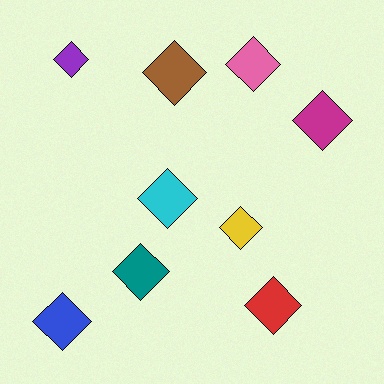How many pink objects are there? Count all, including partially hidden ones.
There is 1 pink object.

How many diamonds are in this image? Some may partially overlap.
There are 9 diamonds.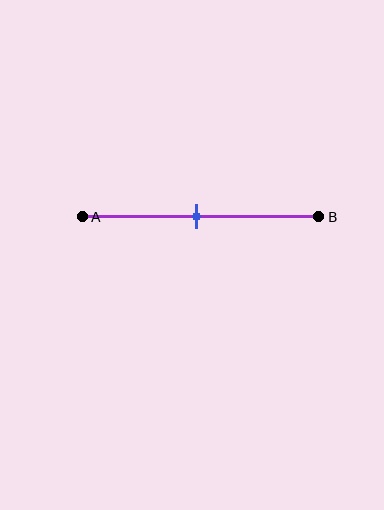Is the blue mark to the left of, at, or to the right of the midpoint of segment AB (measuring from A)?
The blue mark is approximately at the midpoint of segment AB.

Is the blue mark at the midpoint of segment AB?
Yes, the mark is approximately at the midpoint.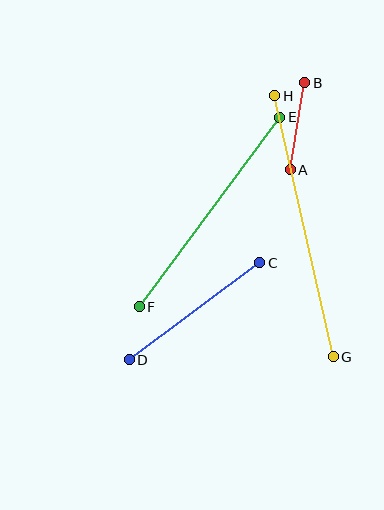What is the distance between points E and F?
The distance is approximately 236 pixels.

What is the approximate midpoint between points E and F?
The midpoint is at approximately (210, 212) pixels.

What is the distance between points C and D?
The distance is approximately 163 pixels.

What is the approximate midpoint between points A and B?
The midpoint is at approximately (297, 126) pixels.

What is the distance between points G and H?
The distance is approximately 267 pixels.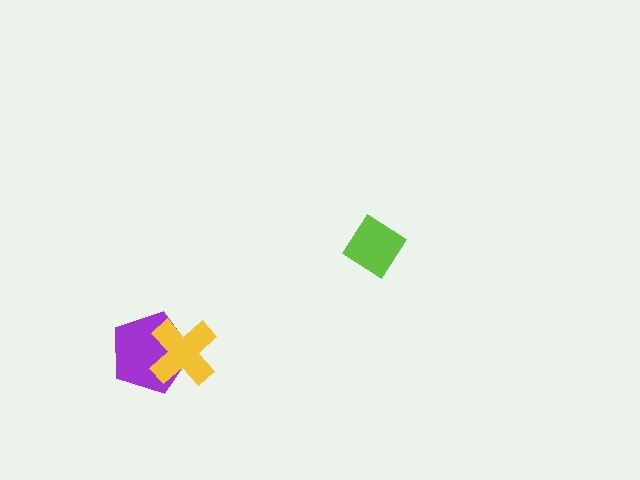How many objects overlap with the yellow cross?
1 object overlaps with the yellow cross.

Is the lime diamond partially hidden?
No, no other shape covers it.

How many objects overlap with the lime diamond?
0 objects overlap with the lime diamond.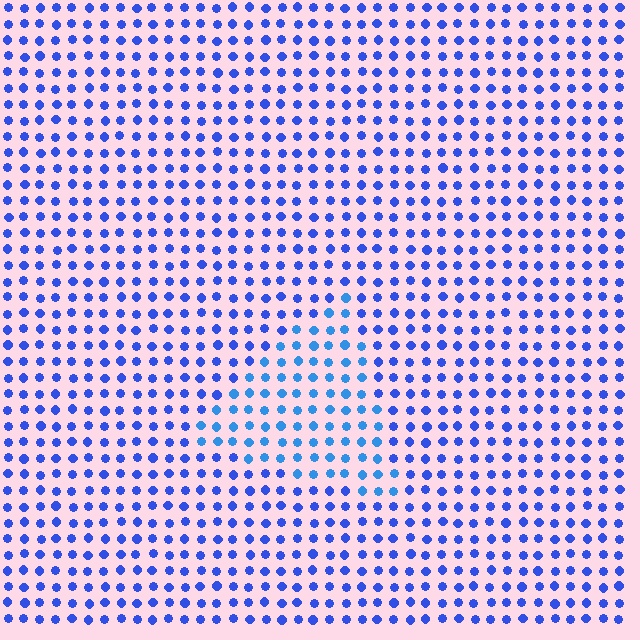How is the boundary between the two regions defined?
The boundary is defined purely by a slight shift in hue (about 22 degrees). Spacing, size, and orientation are identical on both sides.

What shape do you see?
I see a triangle.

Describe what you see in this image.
The image is filled with small blue elements in a uniform arrangement. A triangle-shaped region is visible where the elements are tinted to a slightly different hue, forming a subtle color boundary.